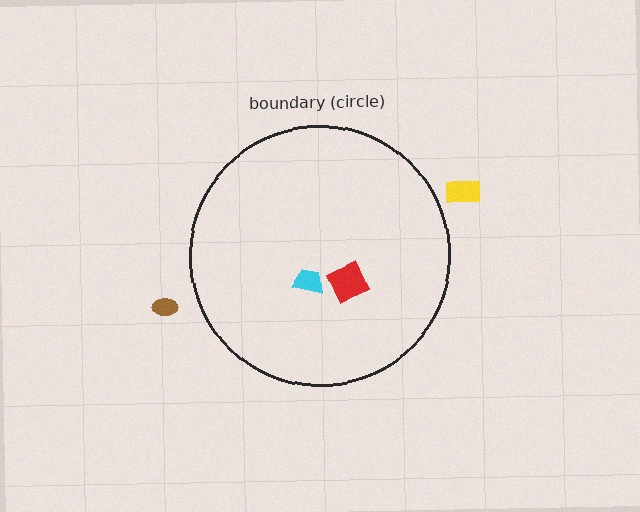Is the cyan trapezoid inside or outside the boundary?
Inside.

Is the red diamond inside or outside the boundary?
Inside.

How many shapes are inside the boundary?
2 inside, 2 outside.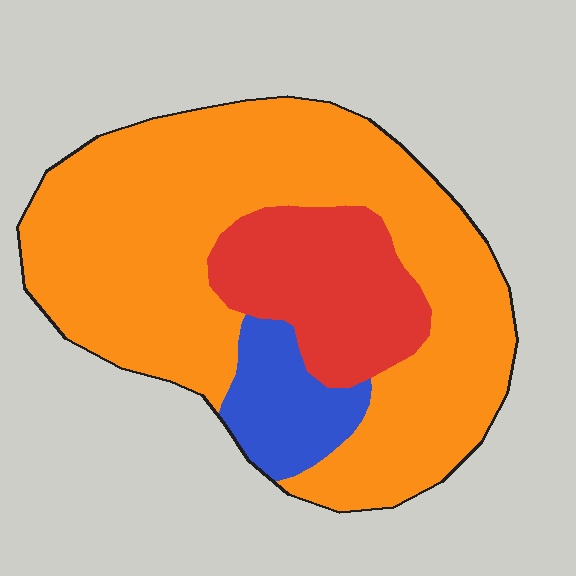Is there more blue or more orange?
Orange.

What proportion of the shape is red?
Red takes up about one fifth (1/5) of the shape.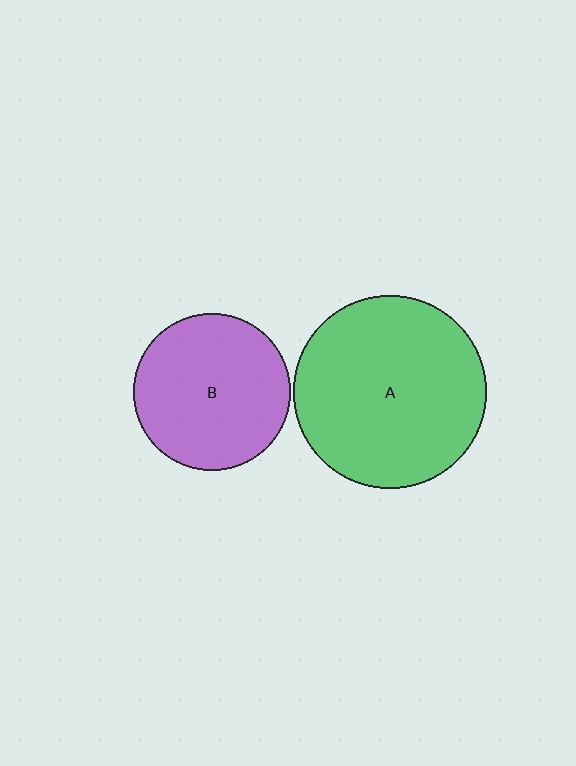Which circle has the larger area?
Circle A (green).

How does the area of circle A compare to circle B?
Approximately 1.5 times.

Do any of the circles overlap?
No, none of the circles overlap.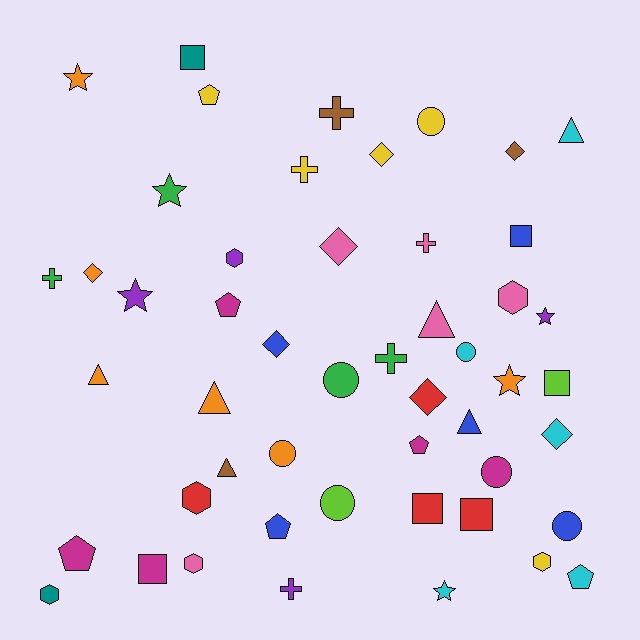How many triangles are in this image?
There are 6 triangles.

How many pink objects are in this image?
There are 5 pink objects.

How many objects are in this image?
There are 50 objects.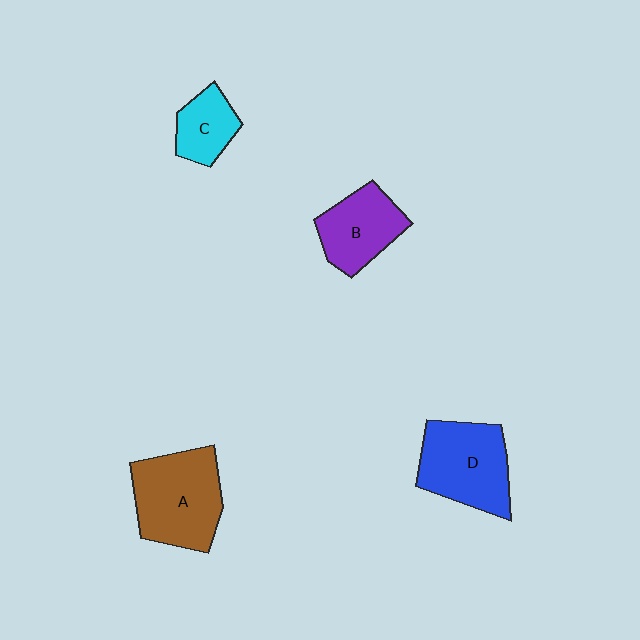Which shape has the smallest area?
Shape C (cyan).